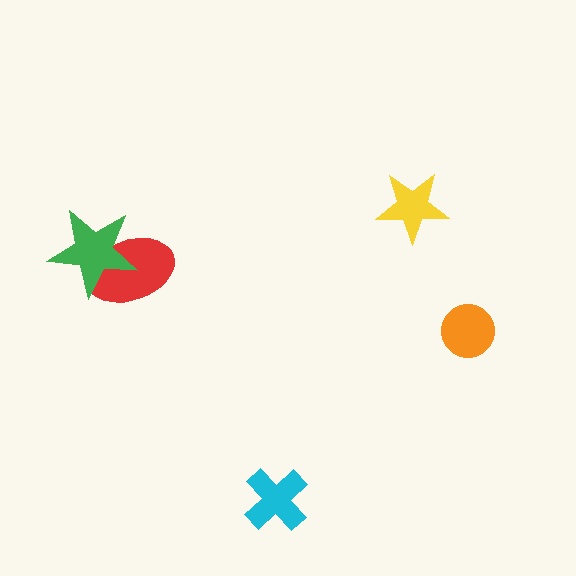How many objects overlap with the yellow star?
0 objects overlap with the yellow star.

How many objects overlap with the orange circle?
0 objects overlap with the orange circle.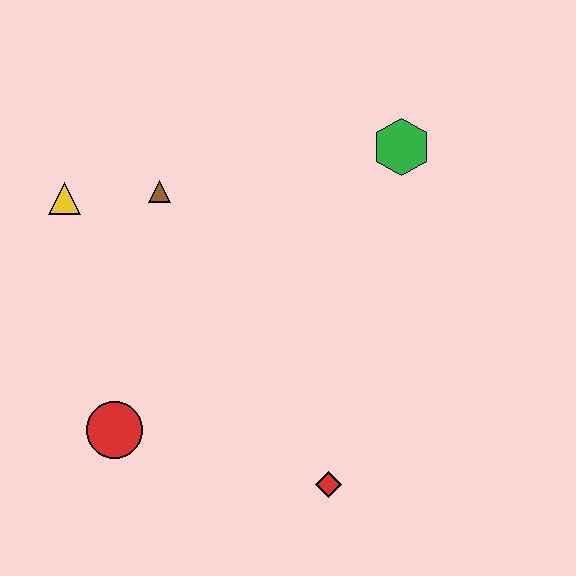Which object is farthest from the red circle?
The green hexagon is farthest from the red circle.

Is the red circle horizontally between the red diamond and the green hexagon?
No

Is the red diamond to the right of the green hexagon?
No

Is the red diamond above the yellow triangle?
No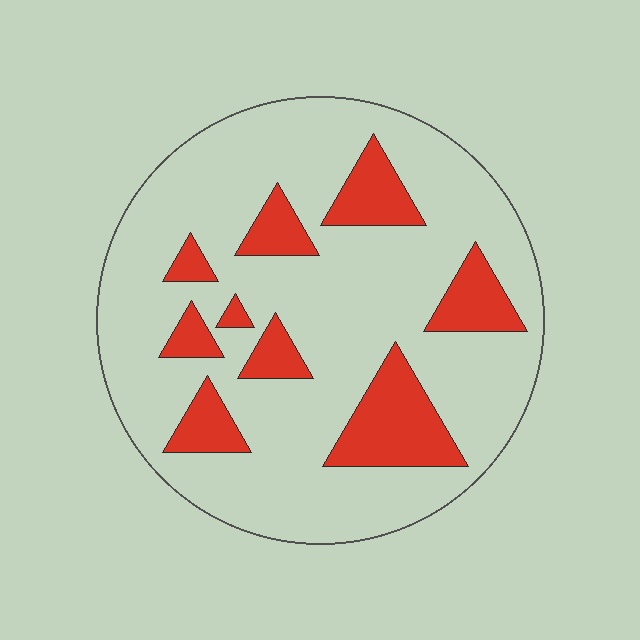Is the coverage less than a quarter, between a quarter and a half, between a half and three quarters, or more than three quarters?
Less than a quarter.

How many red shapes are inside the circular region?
9.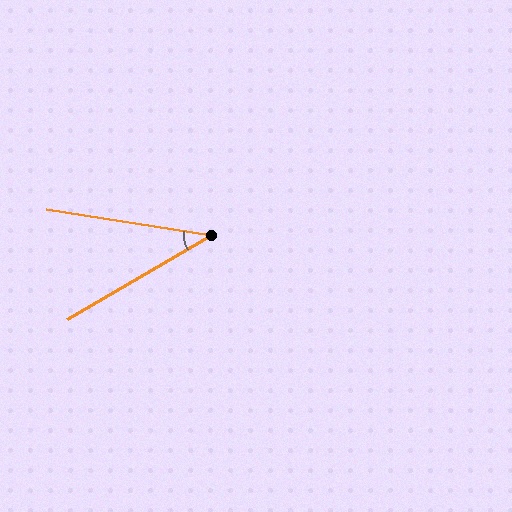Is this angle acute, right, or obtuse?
It is acute.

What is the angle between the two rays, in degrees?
Approximately 39 degrees.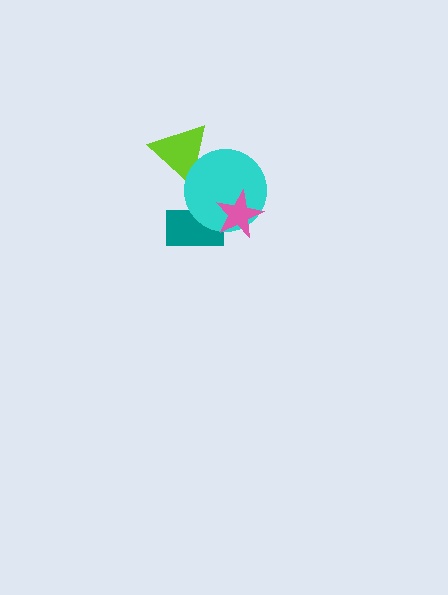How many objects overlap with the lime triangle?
1 object overlaps with the lime triangle.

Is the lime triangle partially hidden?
Yes, it is partially covered by another shape.